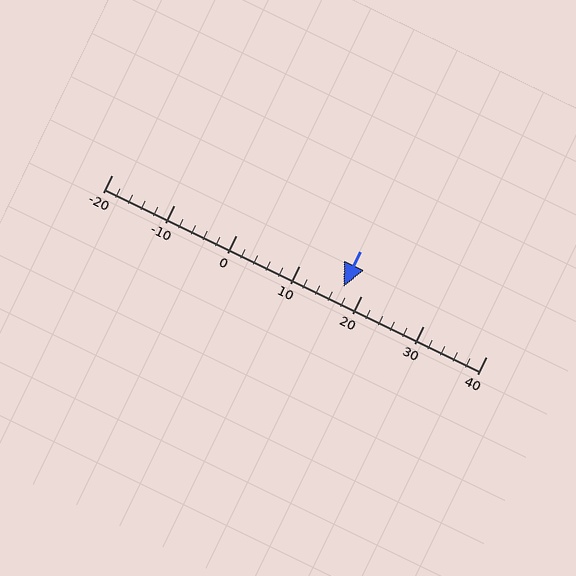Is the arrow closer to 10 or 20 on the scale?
The arrow is closer to 20.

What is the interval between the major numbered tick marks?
The major tick marks are spaced 10 units apart.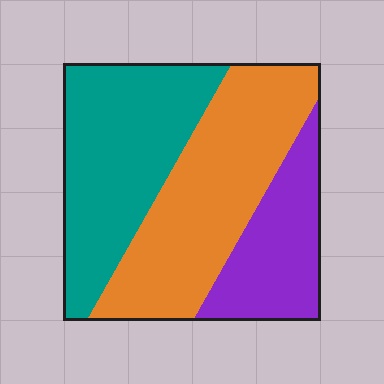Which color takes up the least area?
Purple, at roughly 20%.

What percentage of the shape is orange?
Orange takes up about two fifths (2/5) of the shape.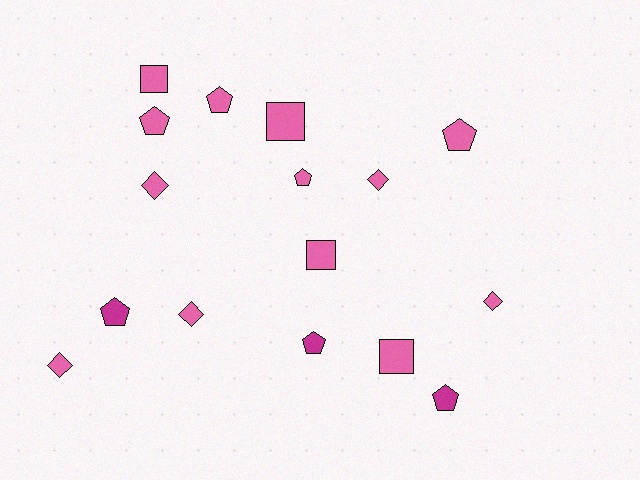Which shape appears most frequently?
Pentagon, with 7 objects.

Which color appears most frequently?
Pink, with 13 objects.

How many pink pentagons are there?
There are 4 pink pentagons.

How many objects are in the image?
There are 16 objects.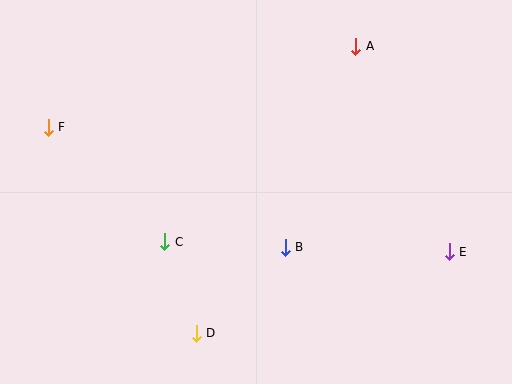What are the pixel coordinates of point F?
Point F is at (48, 127).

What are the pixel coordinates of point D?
Point D is at (196, 333).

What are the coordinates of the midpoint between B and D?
The midpoint between B and D is at (241, 290).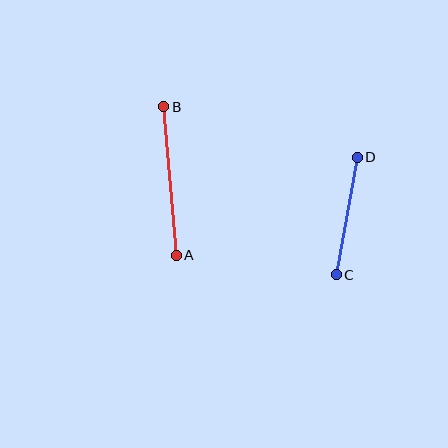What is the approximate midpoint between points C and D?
The midpoint is at approximately (347, 216) pixels.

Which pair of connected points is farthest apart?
Points A and B are farthest apart.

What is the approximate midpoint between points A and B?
The midpoint is at approximately (170, 181) pixels.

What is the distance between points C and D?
The distance is approximately 119 pixels.